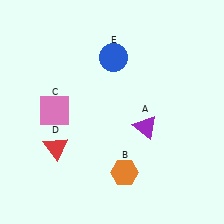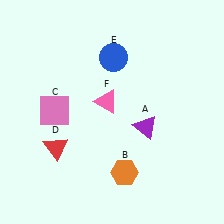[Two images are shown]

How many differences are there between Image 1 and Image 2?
There is 1 difference between the two images.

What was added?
A pink triangle (F) was added in Image 2.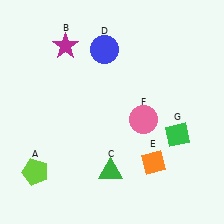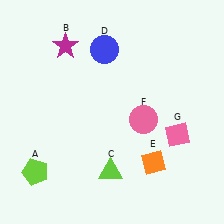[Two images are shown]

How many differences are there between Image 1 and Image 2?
There are 2 differences between the two images.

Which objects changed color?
C changed from green to lime. G changed from green to pink.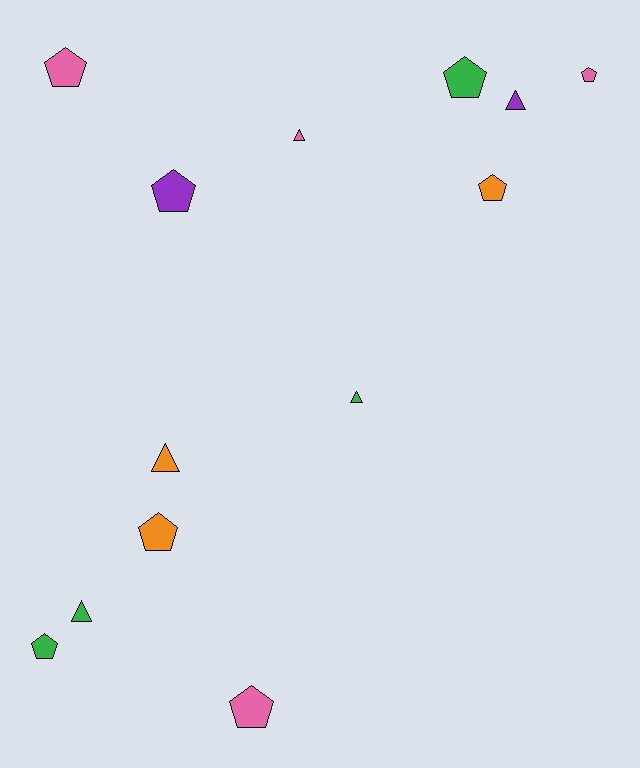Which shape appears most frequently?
Pentagon, with 8 objects.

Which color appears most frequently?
Pink, with 4 objects.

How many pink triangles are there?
There is 1 pink triangle.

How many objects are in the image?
There are 13 objects.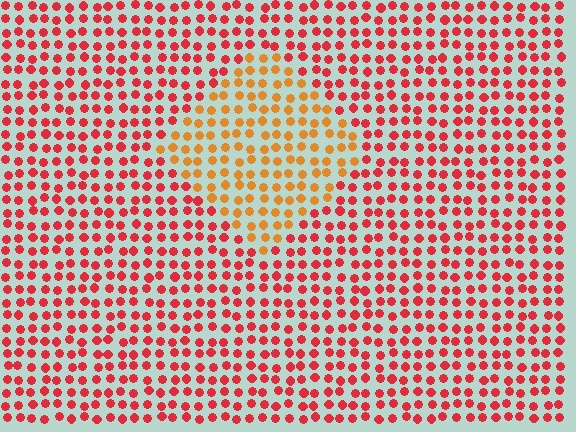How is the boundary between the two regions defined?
The boundary is defined purely by a slight shift in hue (about 38 degrees). Spacing, size, and orientation are identical on both sides.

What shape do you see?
I see a diamond.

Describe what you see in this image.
The image is filled with small red elements in a uniform arrangement. A diamond-shaped region is visible where the elements are tinted to a slightly different hue, forming a subtle color boundary.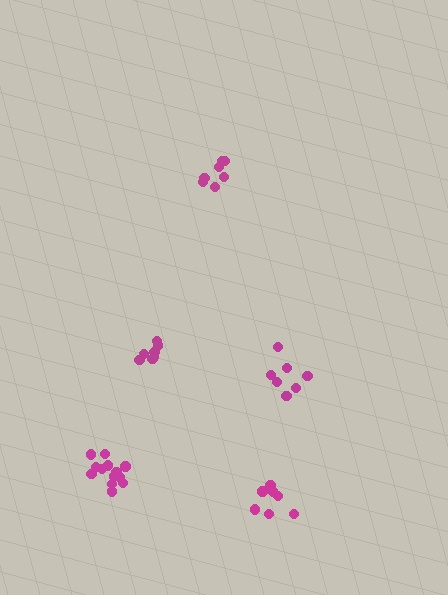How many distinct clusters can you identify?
There are 5 distinct clusters.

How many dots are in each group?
Group 1: 7 dots, Group 2: 7 dots, Group 3: 7 dots, Group 4: 7 dots, Group 5: 13 dots (41 total).